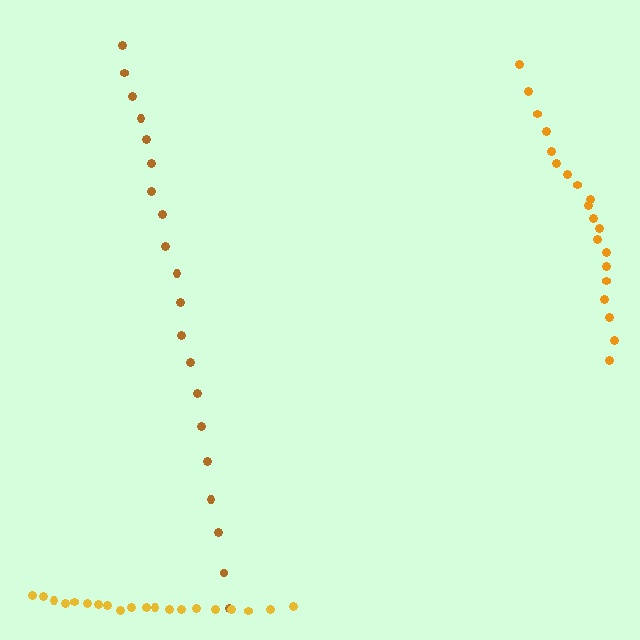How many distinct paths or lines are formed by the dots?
There are 3 distinct paths.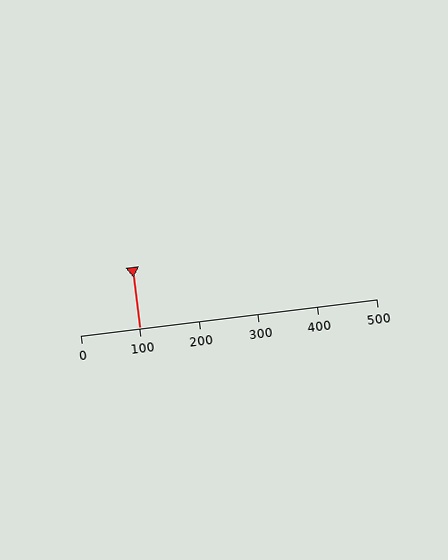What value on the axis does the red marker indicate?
The marker indicates approximately 100.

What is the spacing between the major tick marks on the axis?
The major ticks are spaced 100 apart.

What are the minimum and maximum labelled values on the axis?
The axis runs from 0 to 500.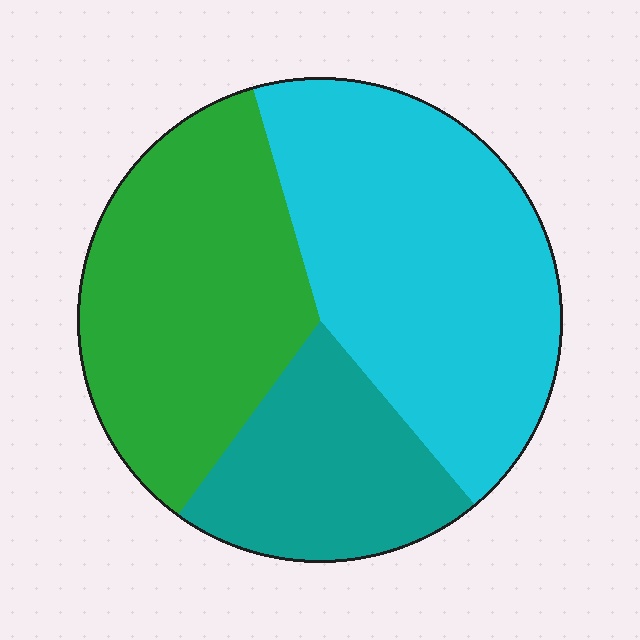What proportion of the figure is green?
Green takes up about three eighths (3/8) of the figure.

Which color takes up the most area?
Cyan, at roughly 45%.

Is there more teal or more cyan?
Cyan.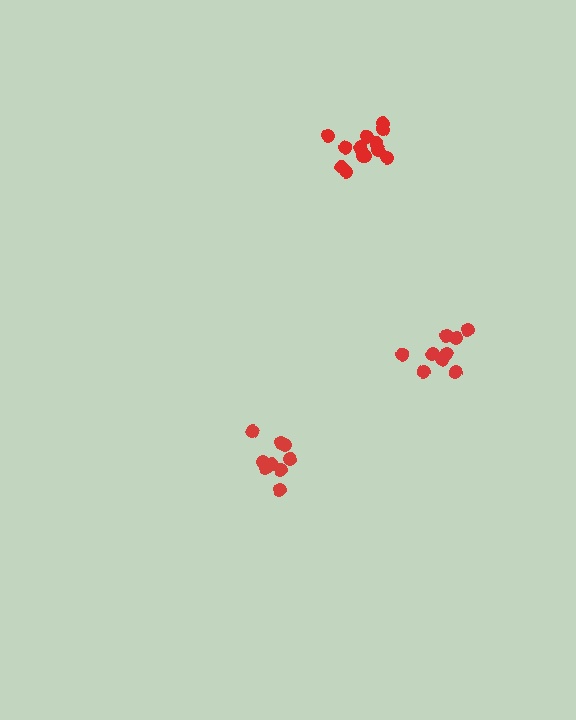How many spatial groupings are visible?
There are 3 spatial groupings.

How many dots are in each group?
Group 1: 9 dots, Group 2: 9 dots, Group 3: 14 dots (32 total).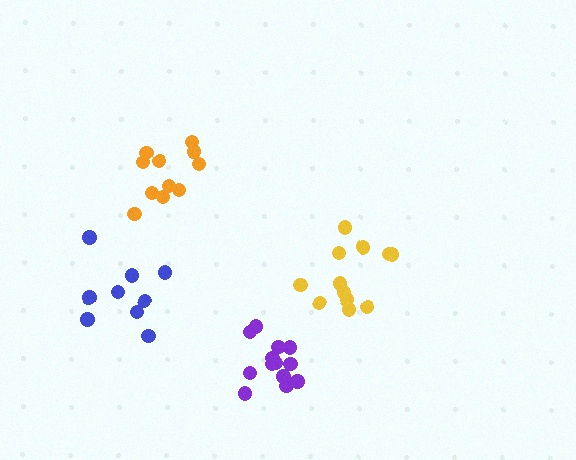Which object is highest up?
The orange cluster is topmost.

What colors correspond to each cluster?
The clusters are colored: yellow, purple, blue, orange.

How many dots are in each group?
Group 1: 12 dots, Group 2: 14 dots, Group 3: 9 dots, Group 4: 11 dots (46 total).